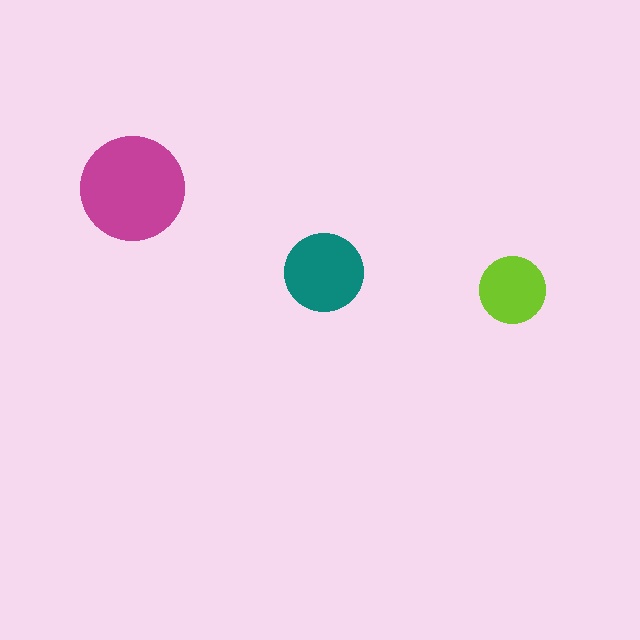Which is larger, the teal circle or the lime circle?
The teal one.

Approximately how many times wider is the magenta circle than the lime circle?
About 1.5 times wider.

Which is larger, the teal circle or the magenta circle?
The magenta one.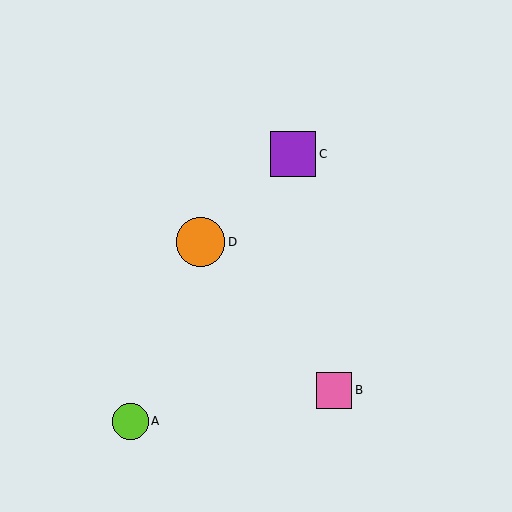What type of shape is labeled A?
Shape A is a lime circle.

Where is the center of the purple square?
The center of the purple square is at (293, 154).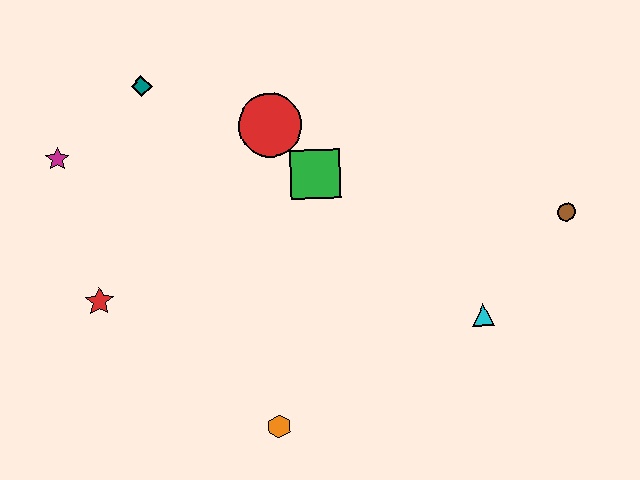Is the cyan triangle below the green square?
Yes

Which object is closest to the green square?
The red circle is closest to the green square.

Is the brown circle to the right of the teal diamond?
Yes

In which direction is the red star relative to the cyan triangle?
The red star is to the left of the cyan triangle.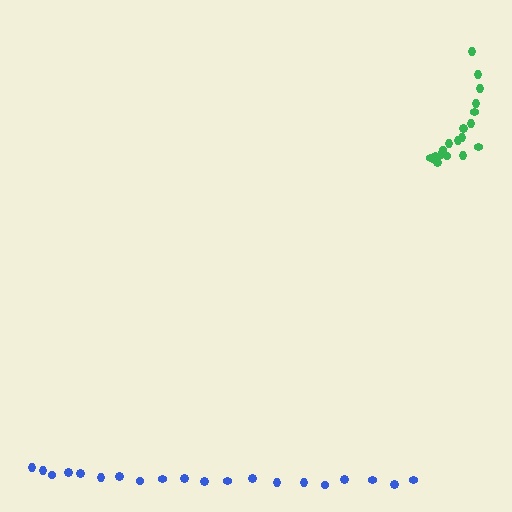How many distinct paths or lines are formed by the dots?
There are 2 distinct paths.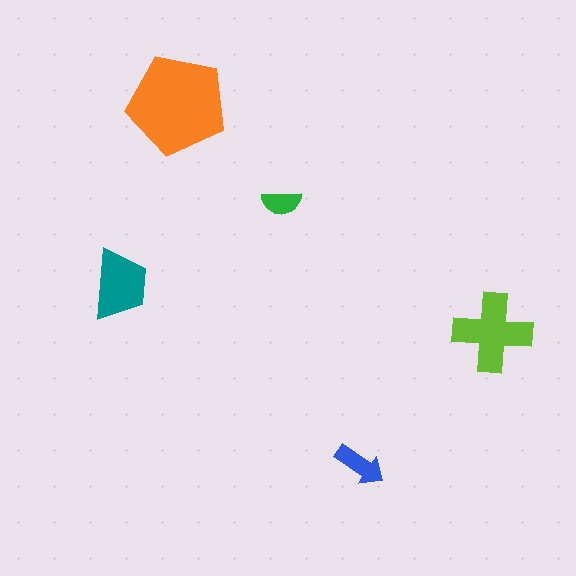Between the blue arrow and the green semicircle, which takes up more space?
The blue arrow.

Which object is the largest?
The orange pentagon.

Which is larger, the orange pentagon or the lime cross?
The orange pentagon.